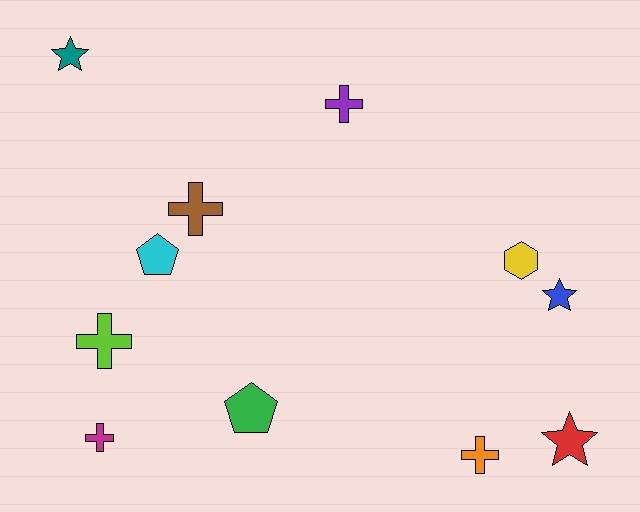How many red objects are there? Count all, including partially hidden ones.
There is 1 red object.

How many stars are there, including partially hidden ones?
There are 3 stars.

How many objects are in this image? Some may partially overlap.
There are 11 objects.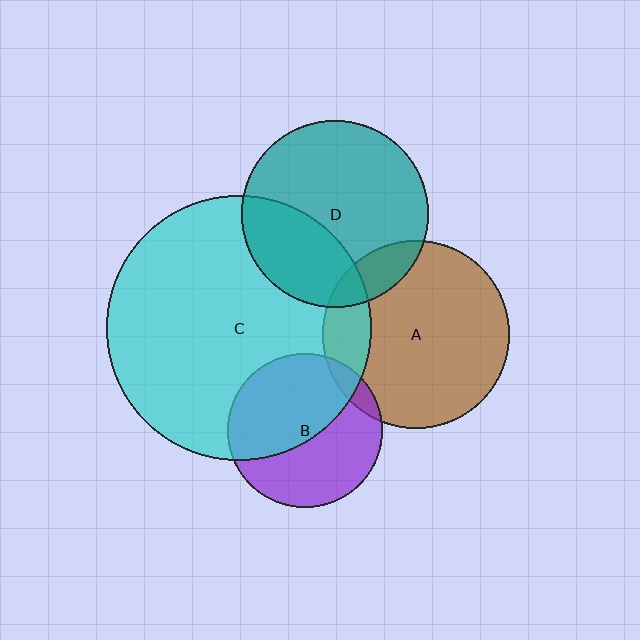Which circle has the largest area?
Circle C (cyan).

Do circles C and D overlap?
Yes.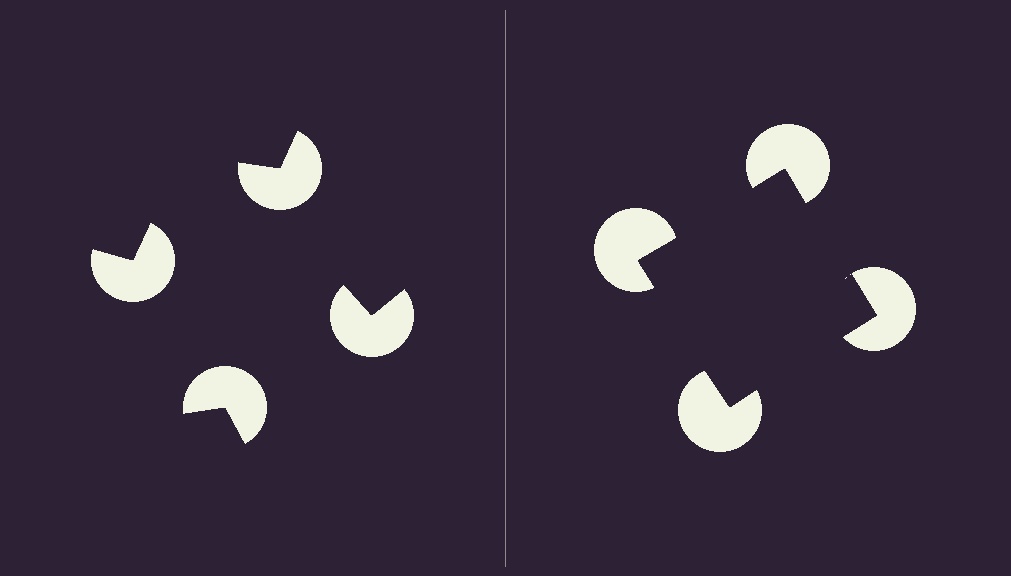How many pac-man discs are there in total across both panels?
8 — 4 on each side.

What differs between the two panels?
The pac-man discs are positioned identically on both sides; only the wedge orientations differ. On the right they align to a square; on the left they are misaligned.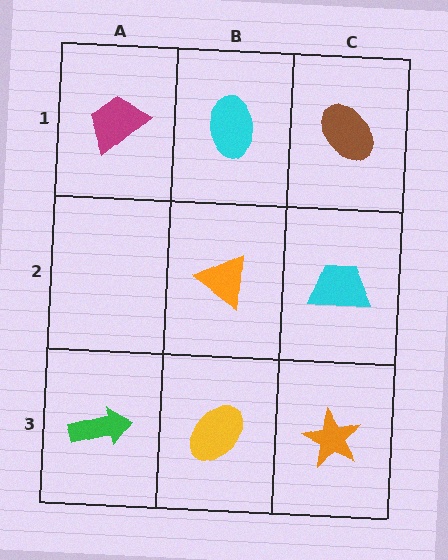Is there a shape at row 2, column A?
No, that cell is empty.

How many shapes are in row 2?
2 shapes.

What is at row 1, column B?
A cyan ellipse.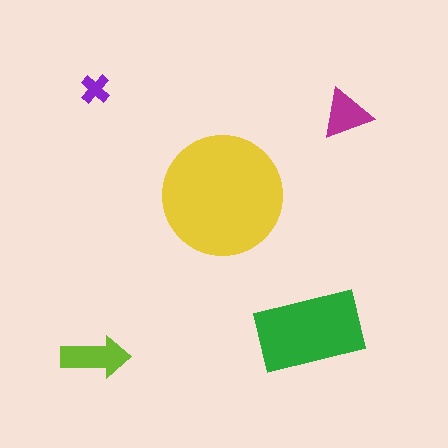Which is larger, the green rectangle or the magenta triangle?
The green rectangle.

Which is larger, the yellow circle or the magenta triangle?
The yellow circle.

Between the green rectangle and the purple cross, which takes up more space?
The green rectangle.